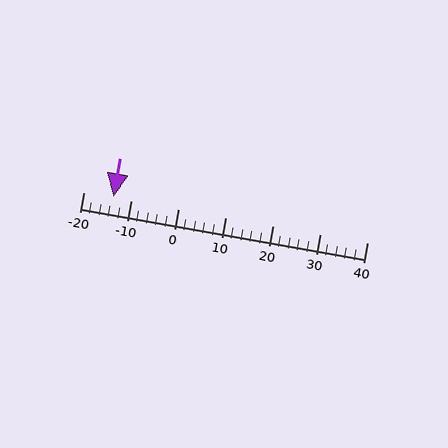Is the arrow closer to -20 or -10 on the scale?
The arrow is closer to -10.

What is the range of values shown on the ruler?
The ruler shows values from -20 to 40.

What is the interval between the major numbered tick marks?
The major tick marks are spaced 10 units apart.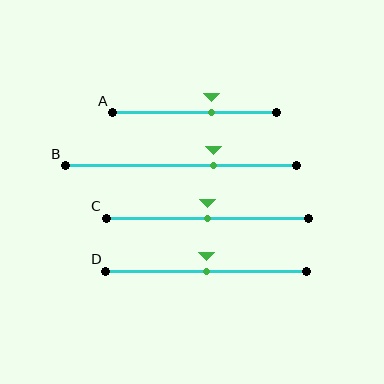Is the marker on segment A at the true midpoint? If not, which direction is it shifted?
No, the marker on segment A is shifted to the right by about 10% of the segment length.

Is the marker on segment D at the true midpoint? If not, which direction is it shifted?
Yes, the marker on segment D is at the true midpoint.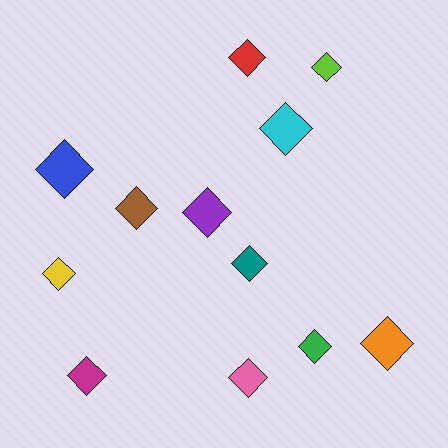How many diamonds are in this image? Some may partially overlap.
There are 12 diamonds.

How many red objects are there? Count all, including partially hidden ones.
There is 1 red object.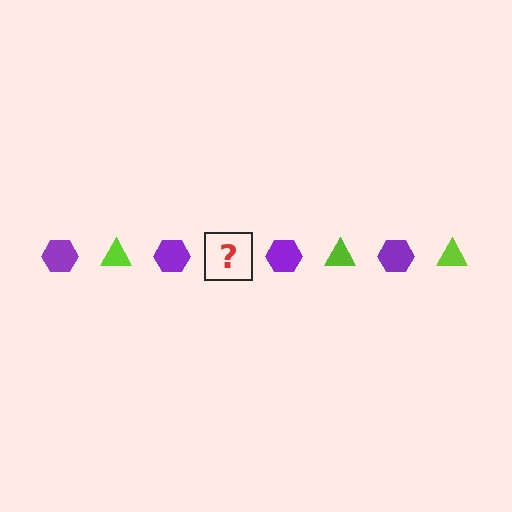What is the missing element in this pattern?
The missing element is a lime triangle.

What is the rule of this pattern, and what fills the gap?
The rule is that the pattern alternates between purple hexagon and lime triangle. The gap should be filled with a lime triangle.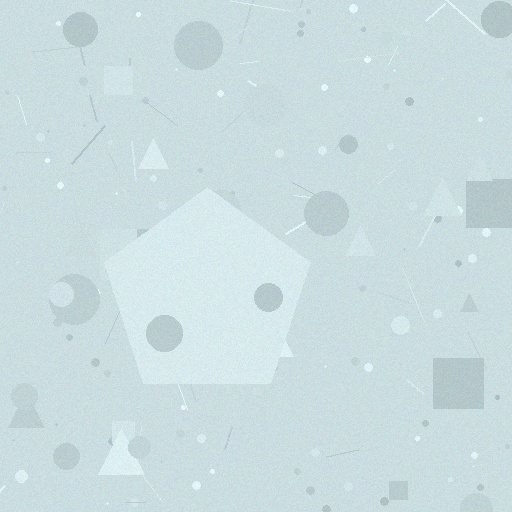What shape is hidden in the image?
A pentagon is hidden in the image.